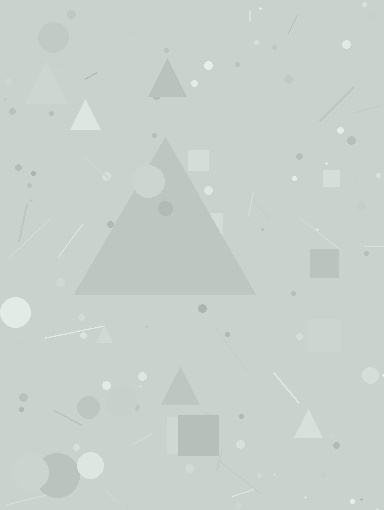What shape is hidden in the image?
A triangle is hidden in the image.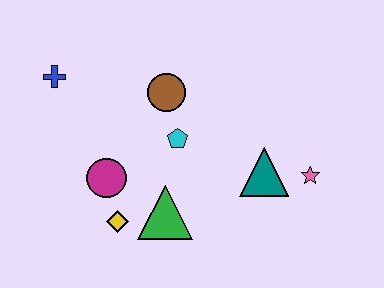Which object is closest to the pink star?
The teal triangle is closest to the pink star.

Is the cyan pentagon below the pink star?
No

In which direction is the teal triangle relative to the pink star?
The teal triangle is to the left of the pink star.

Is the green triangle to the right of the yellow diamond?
Yes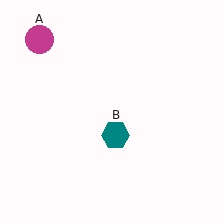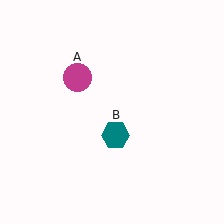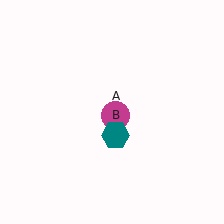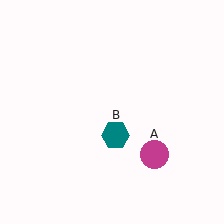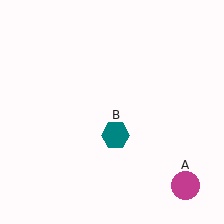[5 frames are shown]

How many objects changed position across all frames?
1 object changed position: magenta circle (object A).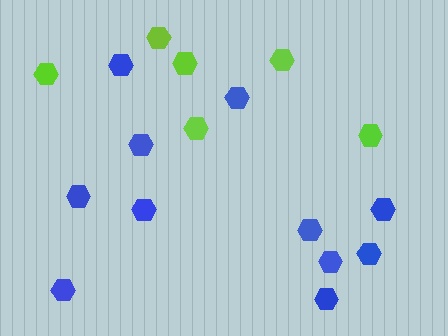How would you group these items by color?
There are 2 groups: one group of lime hexagons (6) and one group of blue hexagons (11).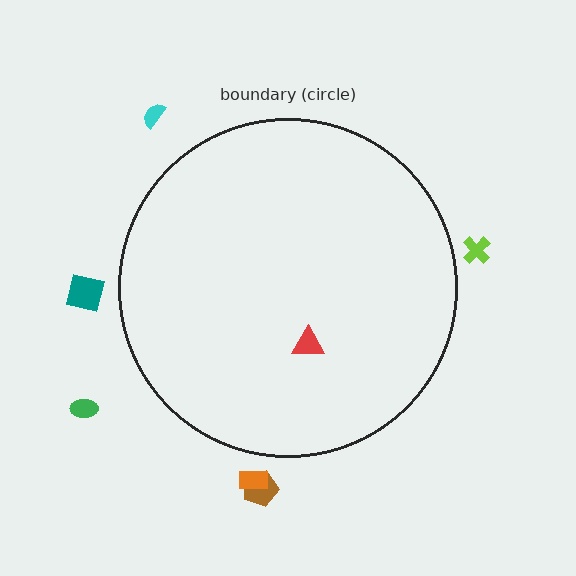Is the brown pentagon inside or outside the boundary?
Outside.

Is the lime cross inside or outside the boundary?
Outside.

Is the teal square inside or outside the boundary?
Outside.